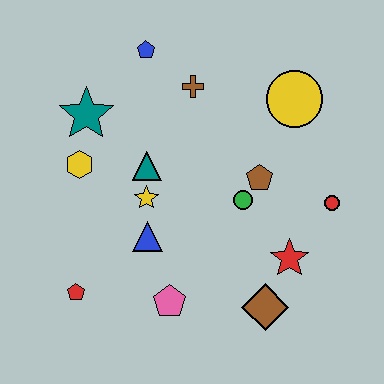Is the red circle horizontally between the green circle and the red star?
No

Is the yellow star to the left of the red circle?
Yes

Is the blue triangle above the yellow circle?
No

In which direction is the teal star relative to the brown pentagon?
The teal star is to the left of the brown pentagon.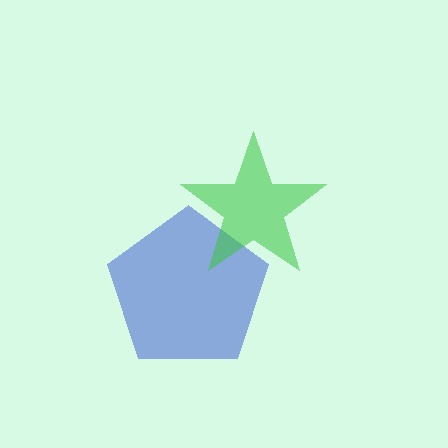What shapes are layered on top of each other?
The layered shapes are: a blue pentagon, a green star.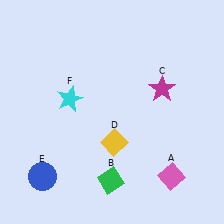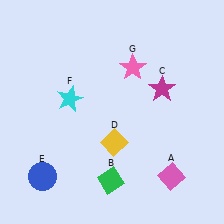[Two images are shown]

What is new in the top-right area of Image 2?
A pink star (G) was added in the top-right area of Image 2.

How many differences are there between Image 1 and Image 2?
There is 1 difference between the two images.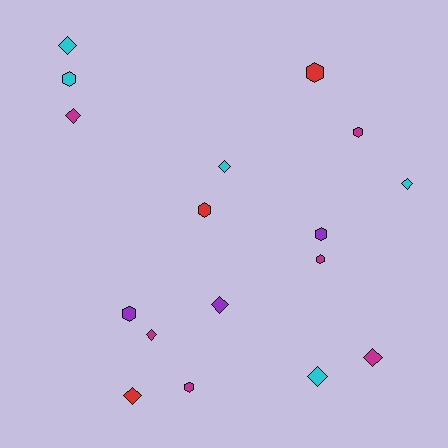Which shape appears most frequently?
Diamond, with 9 objects.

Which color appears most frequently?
Magenta, with 6 objects.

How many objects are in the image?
There are 17 objects.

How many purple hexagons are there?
There are 2 purple hexagons.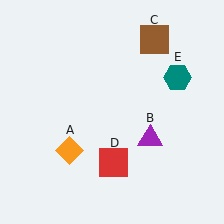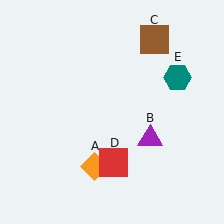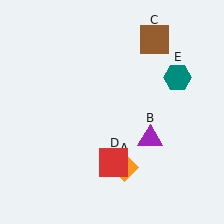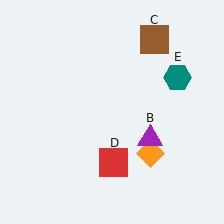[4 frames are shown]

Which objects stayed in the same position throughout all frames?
Purple triangle (object B) and brown square (object C) and red square (object D) and teal hexagon (object E) remained stationary.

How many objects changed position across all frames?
1 object changed position: orange diamond (object A).